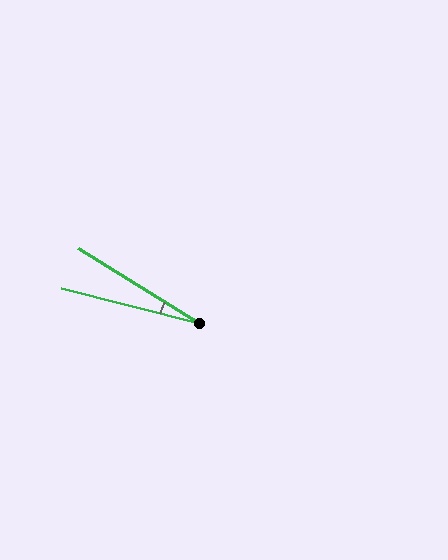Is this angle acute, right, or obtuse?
It is acute.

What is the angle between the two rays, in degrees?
Approximately 17 degrees.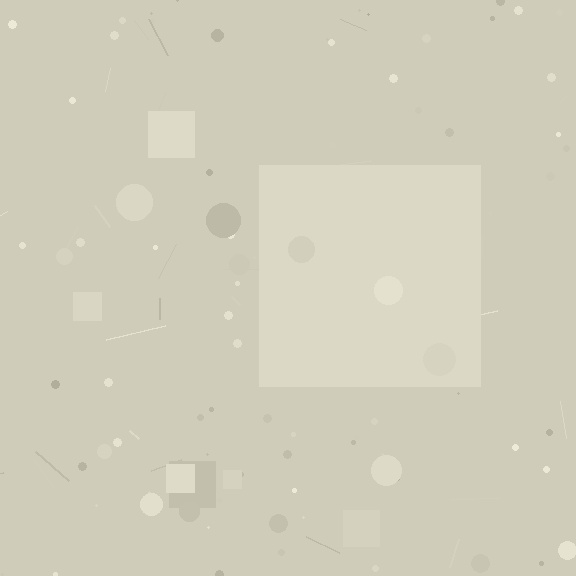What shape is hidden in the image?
A square is hidden in the image.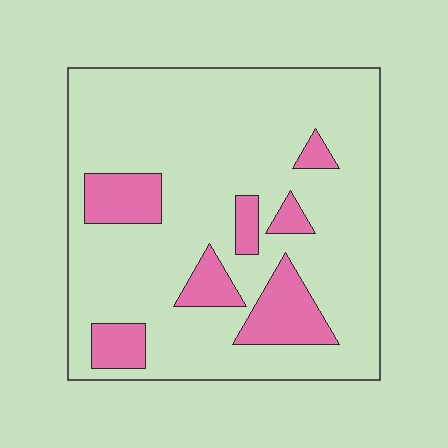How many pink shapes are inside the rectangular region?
7.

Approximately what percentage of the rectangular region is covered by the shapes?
Approximately 20%.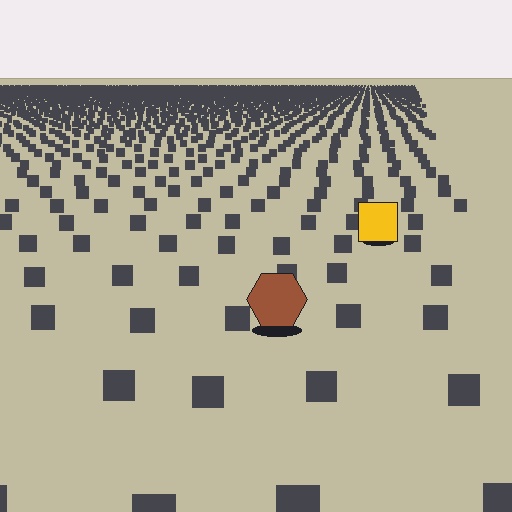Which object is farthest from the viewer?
The yellow square is farthest from the viewer. It appears smaller and the ground texture around it is denser.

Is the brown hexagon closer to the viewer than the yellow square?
Yes. The brown hexagon is closer — you can tell from the texture gradient: the ground texture is coarser near it.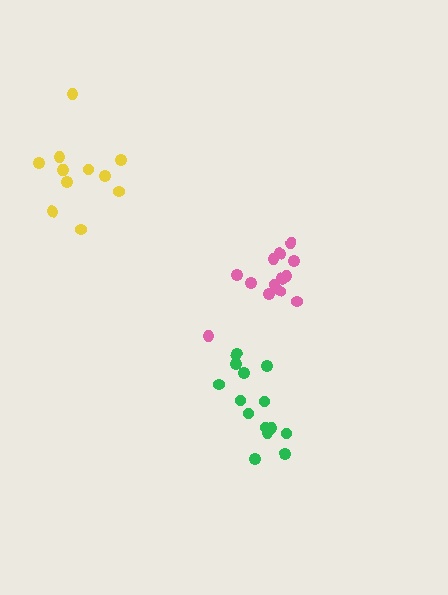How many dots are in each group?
Group 1: 12 dots, Group 2: 13 dots, Group 3: 14 dots (39 total).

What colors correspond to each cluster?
The clusters are colored: yellow, pink, green.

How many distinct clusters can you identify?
There are 3 distinct clusters.